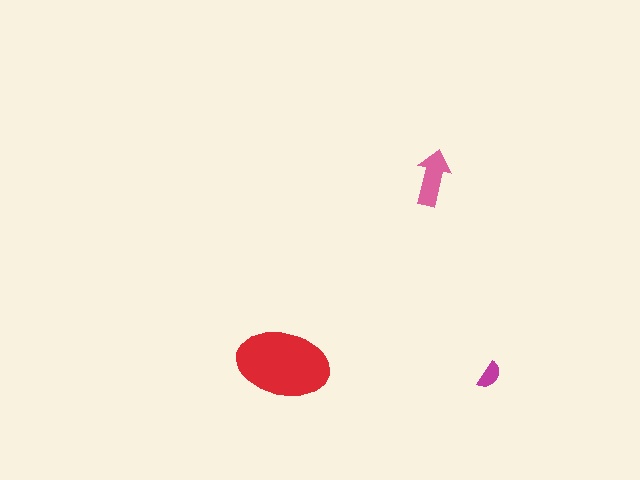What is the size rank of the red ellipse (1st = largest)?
1st.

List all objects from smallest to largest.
The magenta semicircle, the pink arrow, the red ellipse.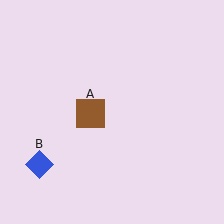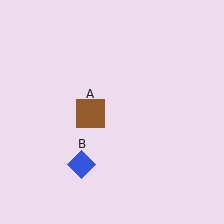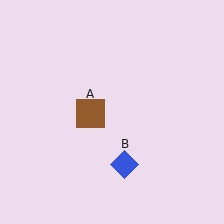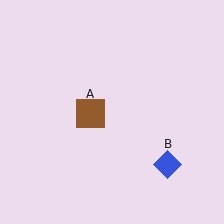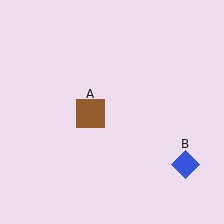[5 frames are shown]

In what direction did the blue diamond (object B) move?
The blue diamond (object B) moved right.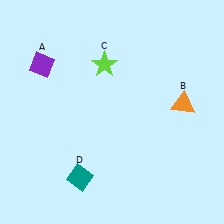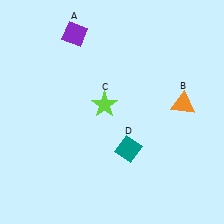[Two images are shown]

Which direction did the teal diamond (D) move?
The teal diamond (D) moved right.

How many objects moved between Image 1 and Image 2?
3 objects moved between the two images.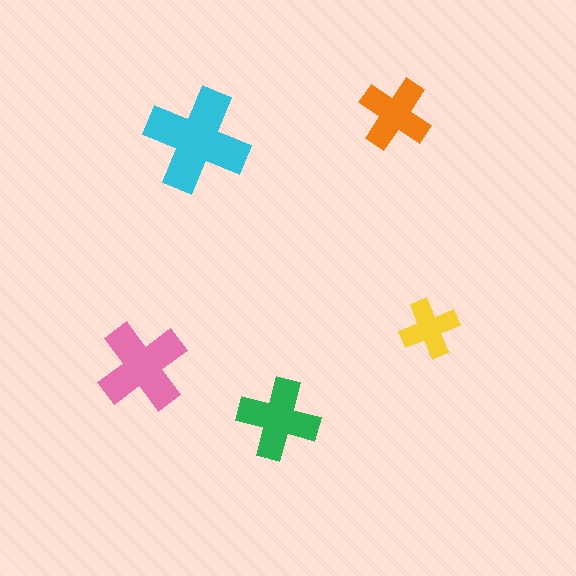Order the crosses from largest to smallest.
the cyan one, the pink one, the green one, the orange one, the yellow one.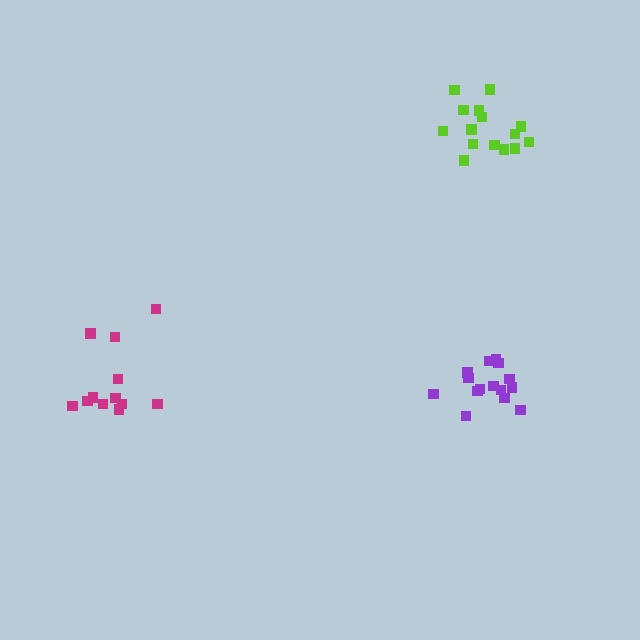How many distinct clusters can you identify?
There are 3 distinct clusters.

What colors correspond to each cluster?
The clusters are colored: purple, lime, magenta.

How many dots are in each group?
Group 1: 15 dots, Group 2: 15 dots, Group 3: 12 dots (42 total).